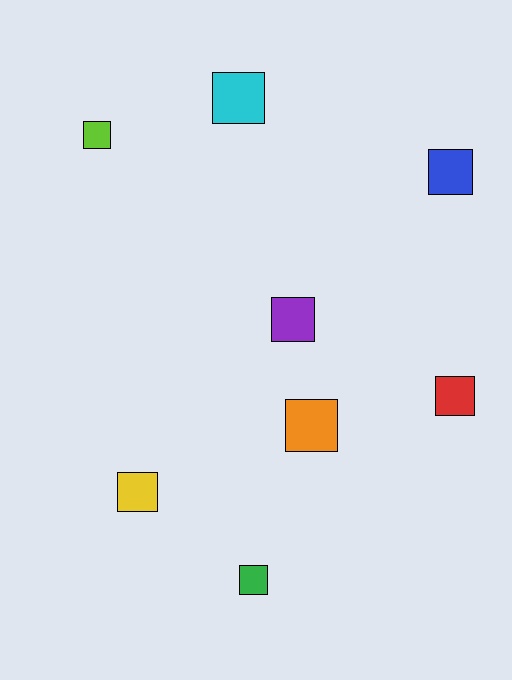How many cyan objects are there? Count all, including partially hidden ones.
There is 1 cyan object.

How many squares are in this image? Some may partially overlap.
There are 8 squares.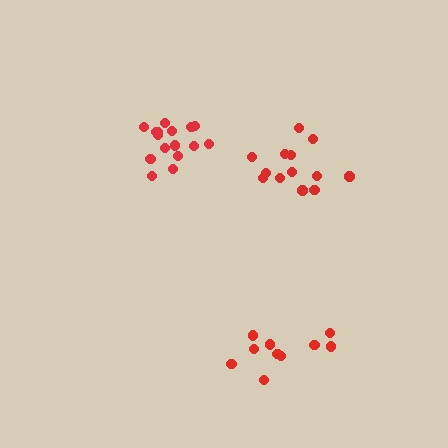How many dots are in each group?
Group 1: 16 dots, Group 2: 10 dots, Group 3: 13 dots (39 total).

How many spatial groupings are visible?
There are 3 spatial groupings.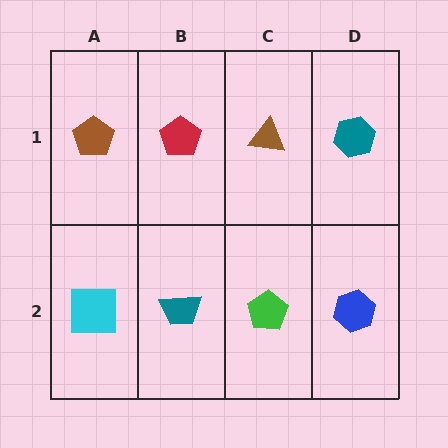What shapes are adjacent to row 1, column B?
A teal trapezoid (row 2, column B), a brown pentagon (row 1, column A), a brown triangle (row 1, column C).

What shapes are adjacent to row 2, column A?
A brown pentagon (row 1, column A), a teal trapezoid (row 2, column B).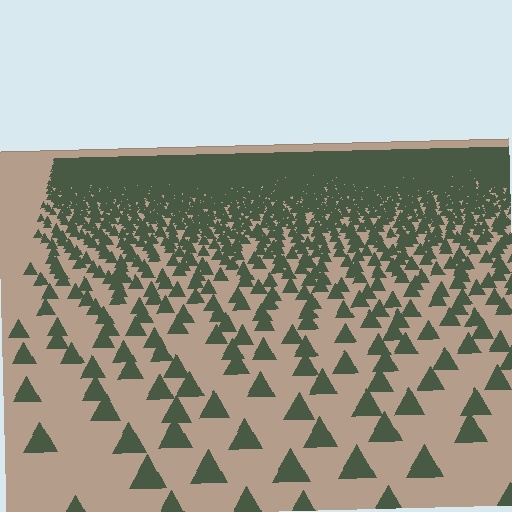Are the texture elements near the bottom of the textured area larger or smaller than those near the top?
Larger. Near the bottom, elements are closer to the viewer and appear at a bigger on-screen size.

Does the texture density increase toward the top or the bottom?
Density increases toward the top.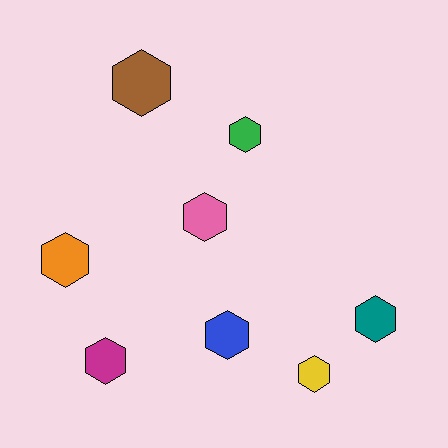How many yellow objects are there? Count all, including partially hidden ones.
There is 1 yellow object.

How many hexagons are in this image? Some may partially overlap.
There are 8 hexagons.